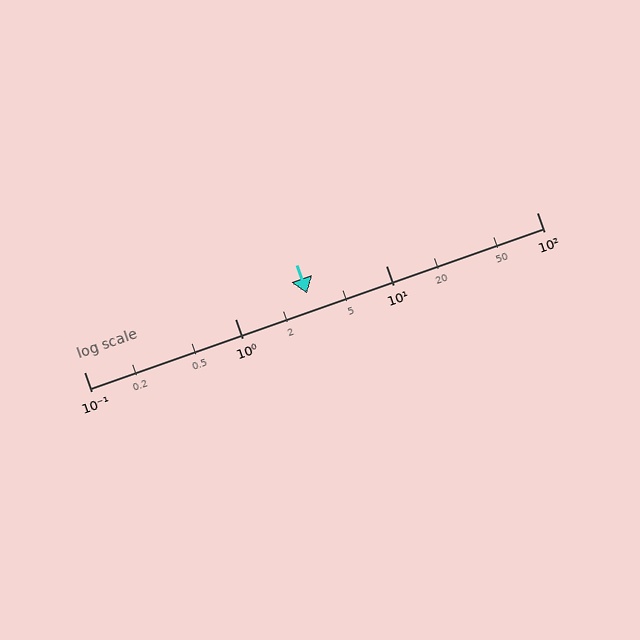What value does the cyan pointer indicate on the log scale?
The pointer indicates approximately 3.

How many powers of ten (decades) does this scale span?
The scale spans 3 decades, from 0.1 to 100.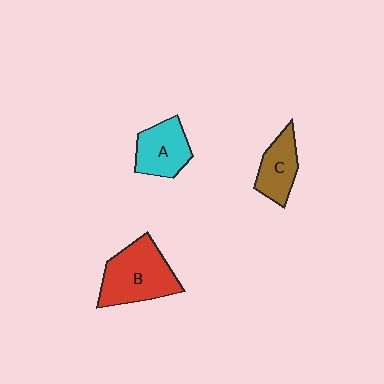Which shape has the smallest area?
Shape C (brown).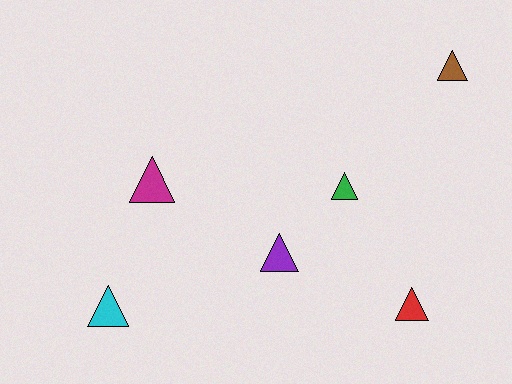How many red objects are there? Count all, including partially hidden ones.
There is 1 red object.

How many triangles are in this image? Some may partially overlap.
There are 6 triangles.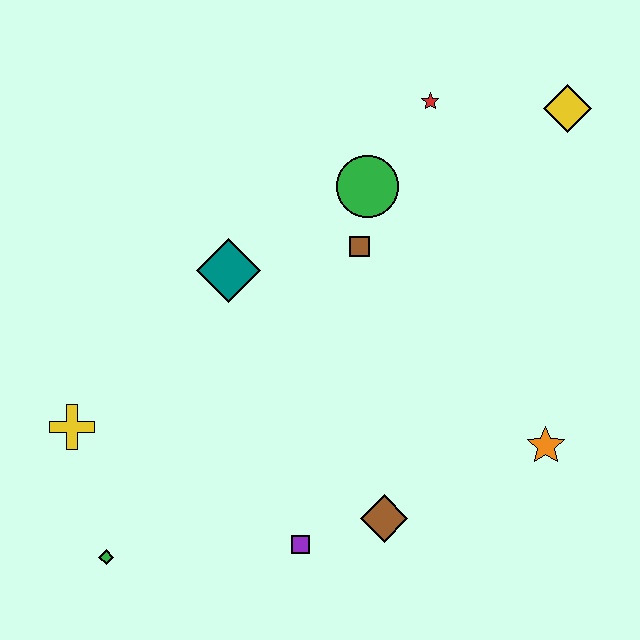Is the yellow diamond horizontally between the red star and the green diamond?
No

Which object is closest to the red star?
The green circle is closest to the red star.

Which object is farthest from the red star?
The green diamond is farthest from the red star.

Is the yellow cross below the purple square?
No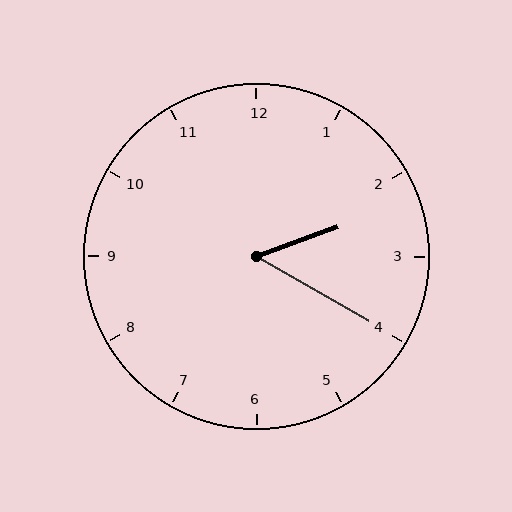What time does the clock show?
2:20.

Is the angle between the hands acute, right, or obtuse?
It is acute.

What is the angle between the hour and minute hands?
Approximately 50 degrees.